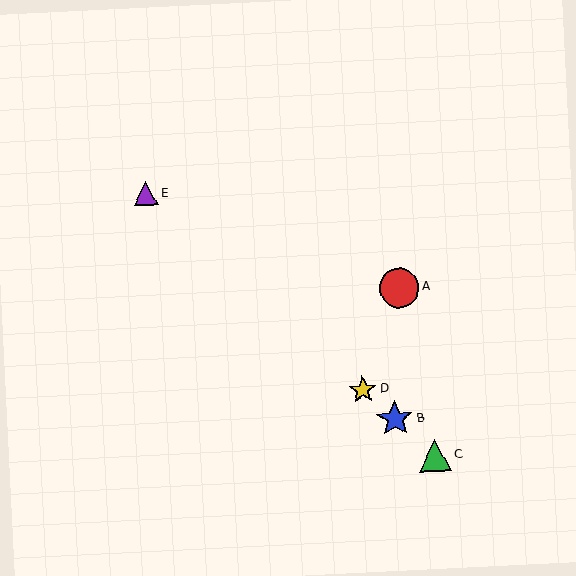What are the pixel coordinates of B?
Object B is at (395, 419).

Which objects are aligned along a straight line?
Objects B, C, D, E are aligned along a straight line.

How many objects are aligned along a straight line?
4 objects (B, C, D, E) are aligned along a straight line.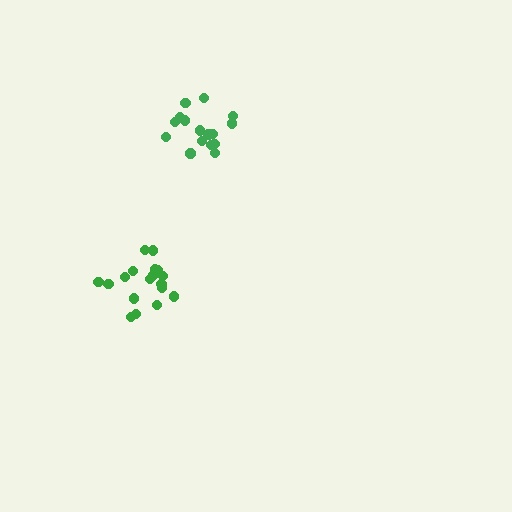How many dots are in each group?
Group 1: 18 dots, Group 2: 16 dots (34 total).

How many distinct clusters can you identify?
There are 2 distinct clusters.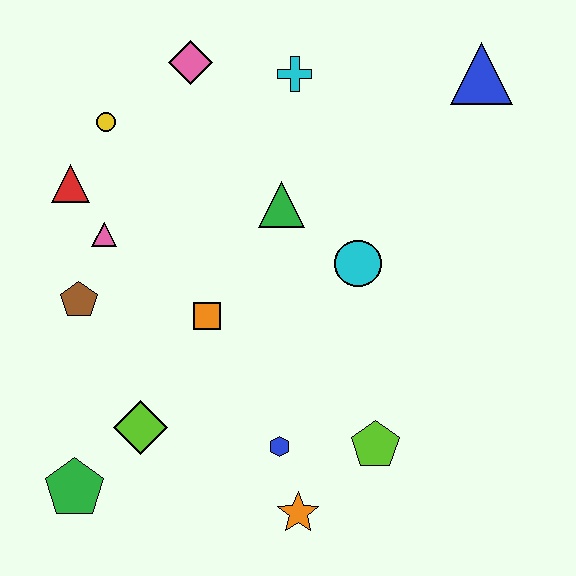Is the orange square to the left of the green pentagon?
No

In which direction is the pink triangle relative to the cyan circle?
The pink triangle is to the left of the cyan circle.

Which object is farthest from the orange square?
The blue triangle is farthest from the orange square.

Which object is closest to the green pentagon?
The lime diamond is closest to the green pentagon.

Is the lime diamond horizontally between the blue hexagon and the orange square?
No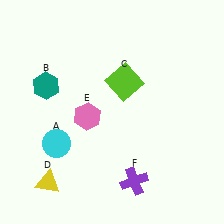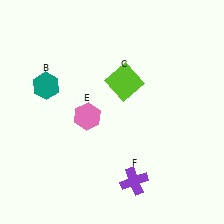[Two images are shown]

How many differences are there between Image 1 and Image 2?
There are 2 differences between the two images.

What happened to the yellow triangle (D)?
The yellow triangle (D) was removed in Image 2. It was in the bottom-left area of Image 1.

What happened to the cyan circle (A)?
The cyan circle (A) was removed in Image 2. It was in the bottom-left area of Image 1.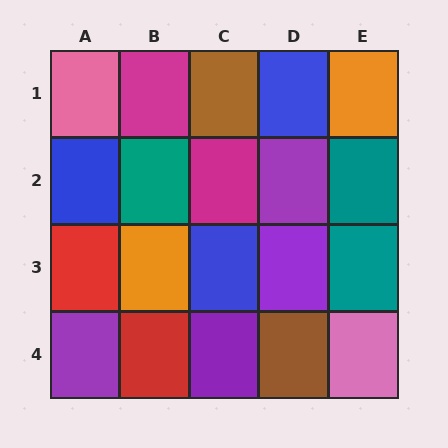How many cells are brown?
2 cells are brown.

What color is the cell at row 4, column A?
Purple.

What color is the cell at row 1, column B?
Magenta.